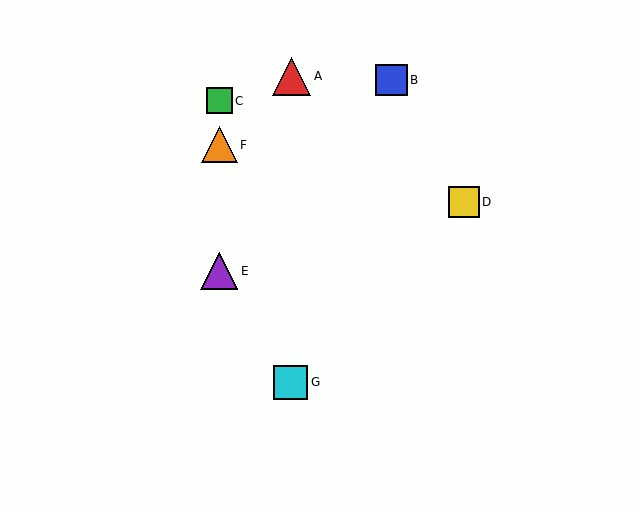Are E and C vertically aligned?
Yes, both are at x≈219.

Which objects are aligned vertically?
Objects C, E, F are aligned vertically.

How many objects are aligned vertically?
3 objects (C, E, F) are aligned vertically.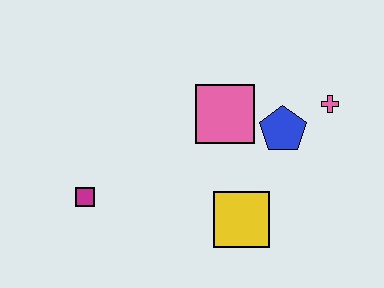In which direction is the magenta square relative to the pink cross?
The magenta square is to the left of the pink cross.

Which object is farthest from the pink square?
The magenta square is farthest from the pink square.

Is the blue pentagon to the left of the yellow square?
No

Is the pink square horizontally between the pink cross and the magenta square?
Yes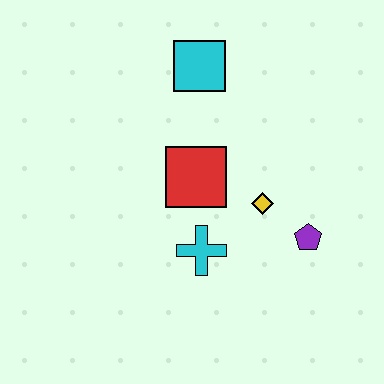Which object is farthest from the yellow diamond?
The cyan square is farthest from the yellow diamond.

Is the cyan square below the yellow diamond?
No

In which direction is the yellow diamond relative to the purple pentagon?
The yellow diamond is to the left of the purple pentagon.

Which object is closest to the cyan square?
The red square is closest to the cyan square.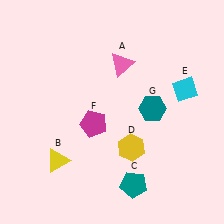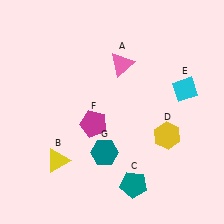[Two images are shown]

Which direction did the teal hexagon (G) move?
The teal hexagon (G) moved left.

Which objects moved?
The objects that moved are: the yellow hexagon (D), the teal hexagon (G).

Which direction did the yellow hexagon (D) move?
The yellow hexagon (D) moved right.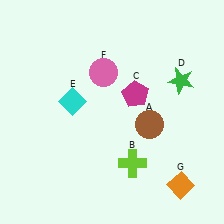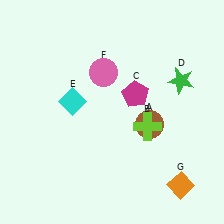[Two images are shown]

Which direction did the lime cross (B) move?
The lime cross (B) moved up.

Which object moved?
The lime cross (B) moved up.